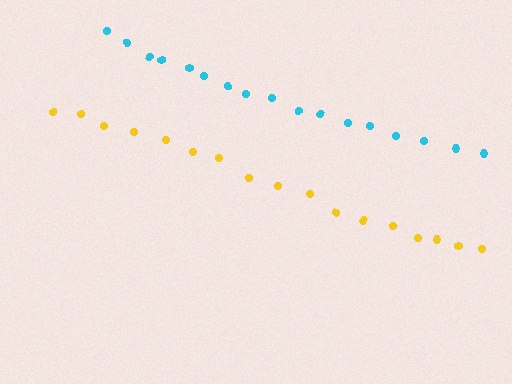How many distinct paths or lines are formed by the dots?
There are 2 distinct paths.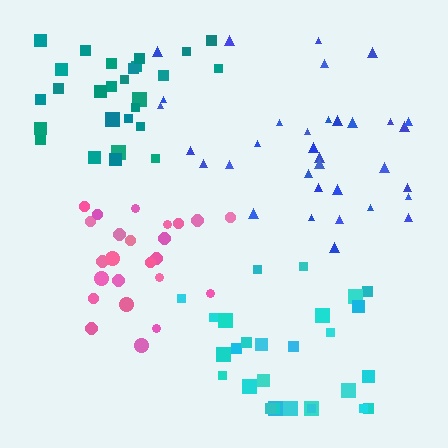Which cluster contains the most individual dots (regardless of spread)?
Blue (34).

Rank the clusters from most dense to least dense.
pink, teal, cyan, blue.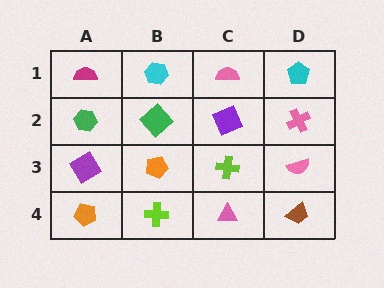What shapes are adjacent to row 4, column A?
A purple diamond (row 3, column A), a lime cross (row 4, column B).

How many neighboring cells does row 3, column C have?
4.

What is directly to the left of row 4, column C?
A lime cross.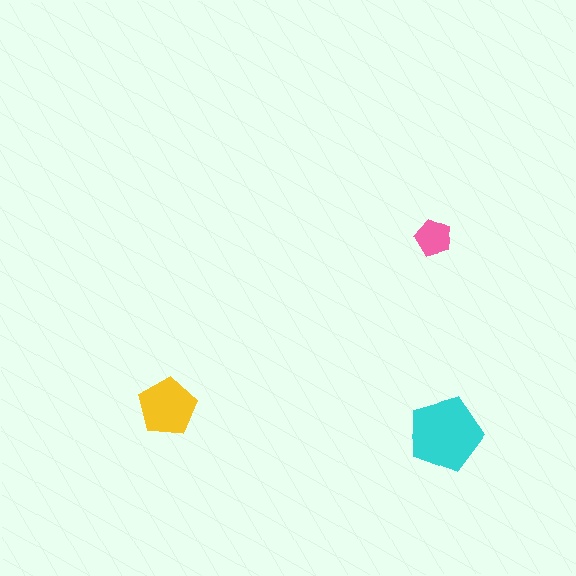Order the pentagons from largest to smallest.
the cyan one, the yellow one, the pink one.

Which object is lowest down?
The cyan pentagon is bottommost.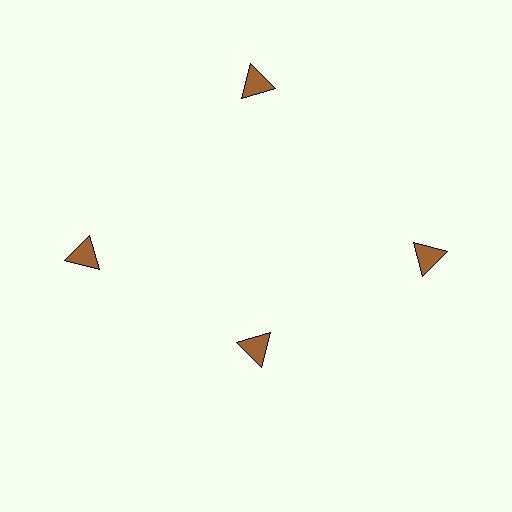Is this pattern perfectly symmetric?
No. The 4 brown triangles are arranged in a ring, but one element near the 6 o'clock position is pulled inward toward the center, breaking the 4-fold rotational symmetry.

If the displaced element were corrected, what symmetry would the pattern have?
It would have 4-fold rotational symmetry — the pattern would map onto itself every 90 degrees.